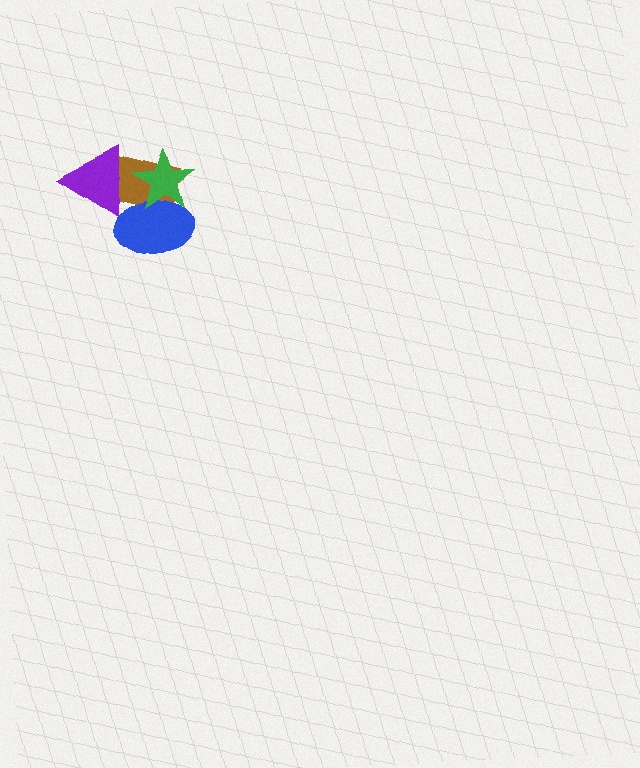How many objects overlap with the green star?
3 objects overlap with the green star.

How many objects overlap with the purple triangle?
3 objects overlap with the purple triangle.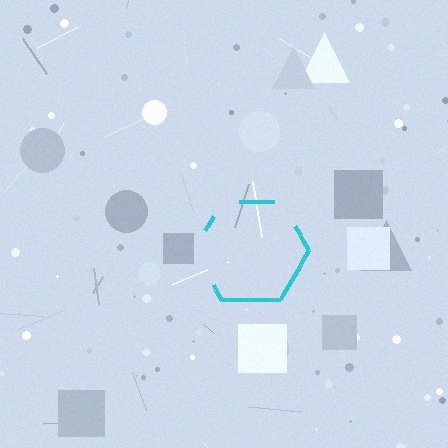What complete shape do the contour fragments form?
The contour fragments form a hexagon.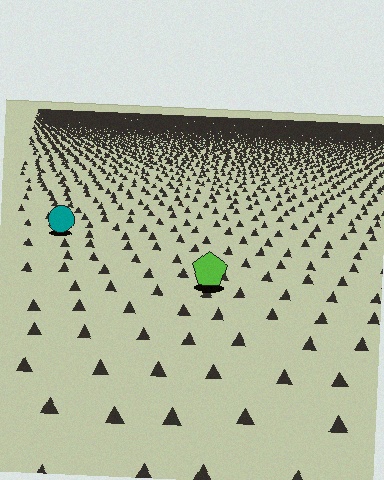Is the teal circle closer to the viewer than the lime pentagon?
No. The lime pentagon is closer — you can tell from the texture gradient: the ground texture is coarser near it.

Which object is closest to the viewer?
The lime pentagon is closest. The texture marks near it are larger and more spread out.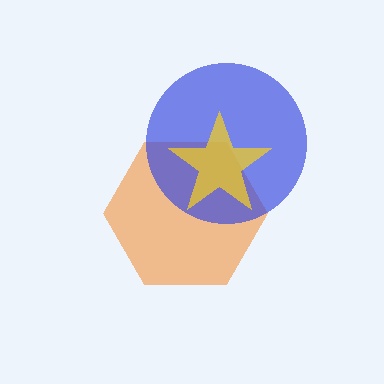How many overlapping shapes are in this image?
There are 3 overlapping shapes in the image.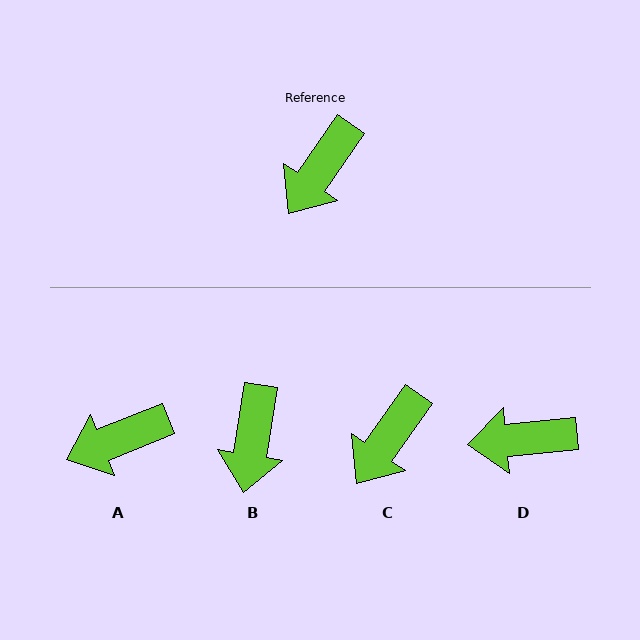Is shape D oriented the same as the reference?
No, it is off by about 50 degrees.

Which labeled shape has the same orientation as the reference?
C.